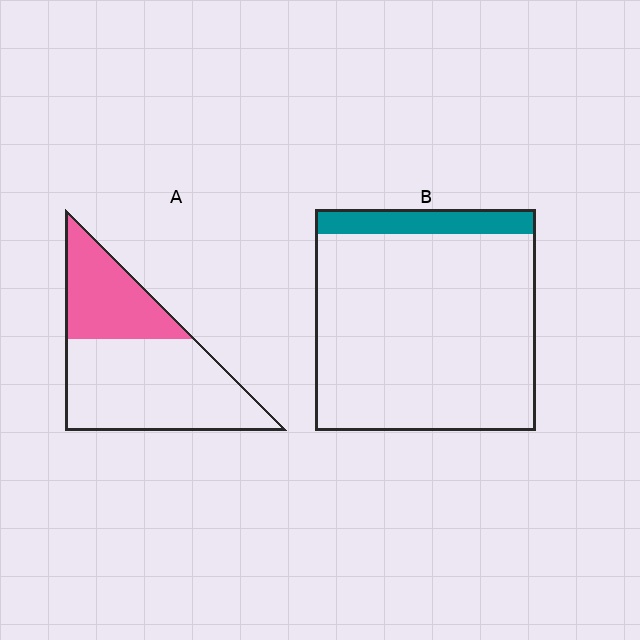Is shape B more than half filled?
No.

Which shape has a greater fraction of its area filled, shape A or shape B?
Shape A.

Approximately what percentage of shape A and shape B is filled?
A is approximately 35% and B is approximately 10%.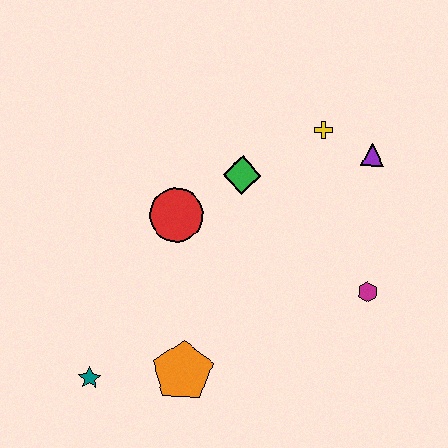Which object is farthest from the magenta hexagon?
The teal star is farthest from the magenta hexagon.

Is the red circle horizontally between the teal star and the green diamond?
Yes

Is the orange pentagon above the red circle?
No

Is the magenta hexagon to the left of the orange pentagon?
No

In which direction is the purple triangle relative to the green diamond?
The purple triangle is to the right of the green diamond.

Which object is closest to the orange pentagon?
The teal star is closest to the orange pentagon.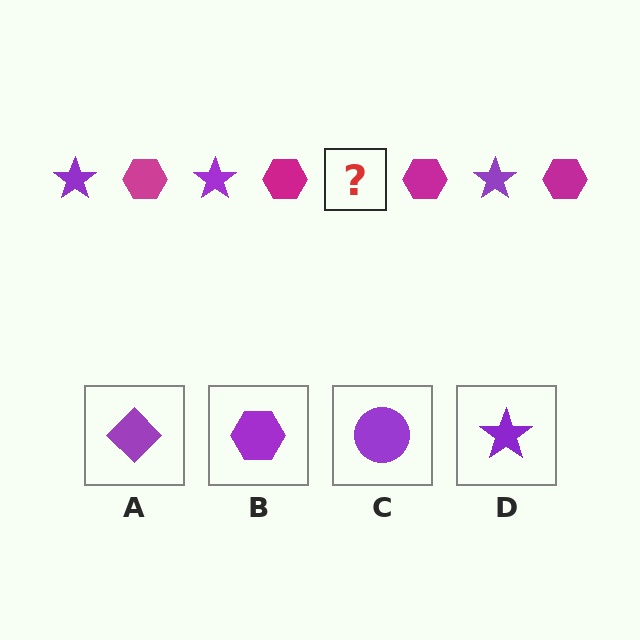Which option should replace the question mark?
Option D.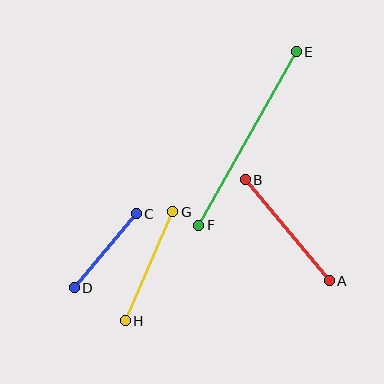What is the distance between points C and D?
The distance is approximately 97 pixels.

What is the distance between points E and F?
The distance is approximately 199 pixels.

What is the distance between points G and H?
The distance is approximately 119 pixels.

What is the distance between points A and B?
The distance is approximately 131 pixels.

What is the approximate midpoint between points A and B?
The midpoint is at approximately (287, 230) pixels.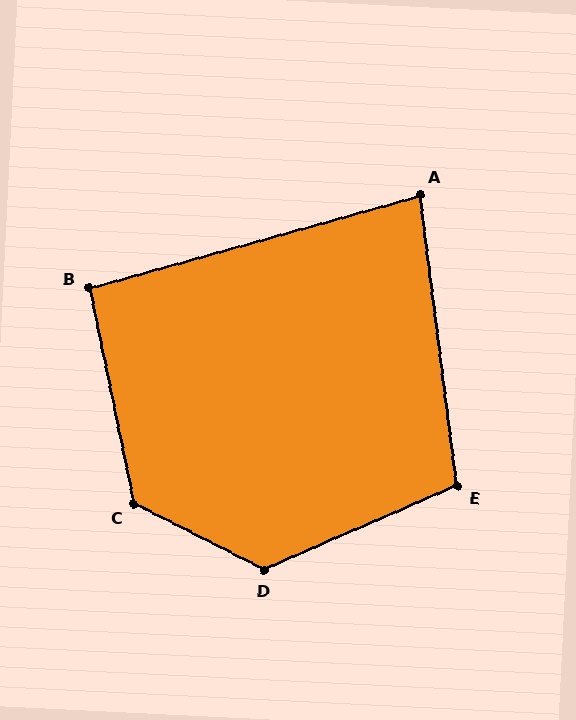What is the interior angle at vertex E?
Approximately 106 degrees (obtuse).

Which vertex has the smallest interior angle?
A, at approximately 82 degrees.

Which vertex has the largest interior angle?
D, at approximately 130 degrees.